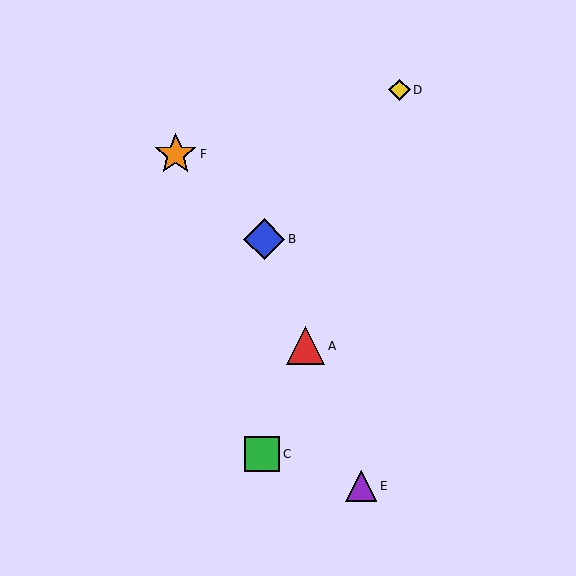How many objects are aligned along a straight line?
3 objects (A, B, E) are aligned along a straight line.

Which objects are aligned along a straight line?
Objects A, B, E are aligned along a straight line.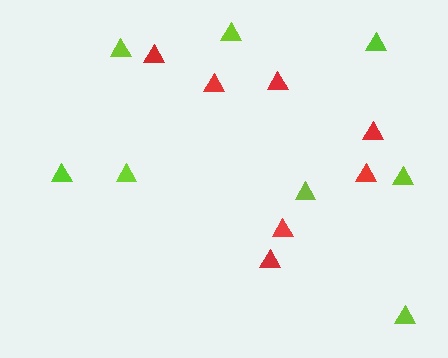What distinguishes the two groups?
There are 2 groups: one group of red triangles (7) and one group of lime triangles (8).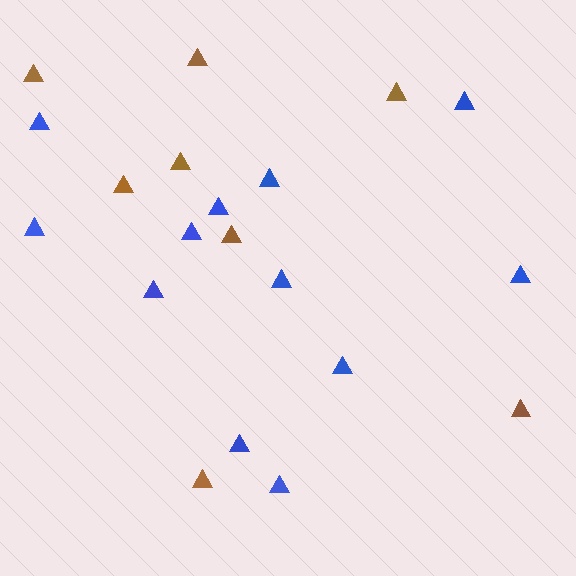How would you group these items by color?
There are 2 groups: one group of brown triangles (8) and one group of blue triangles (12).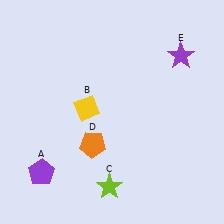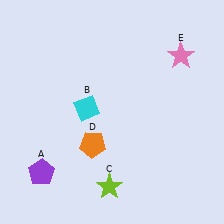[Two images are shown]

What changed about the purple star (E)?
In Image 1, E is purple. In Image 2, it changed to pink.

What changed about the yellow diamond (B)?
In Image 1, B is yellow. In Image 2, it changed to cyan.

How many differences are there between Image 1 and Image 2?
There are 2 differences between the two images.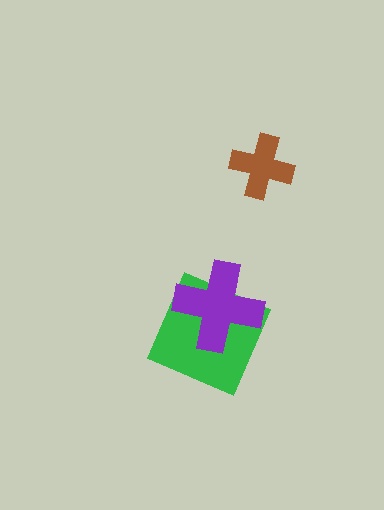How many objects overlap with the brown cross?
0 objects overlap with the brown cross.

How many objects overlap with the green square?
1 object overlaps with the green square.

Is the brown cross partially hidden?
No, no other shape covers it.